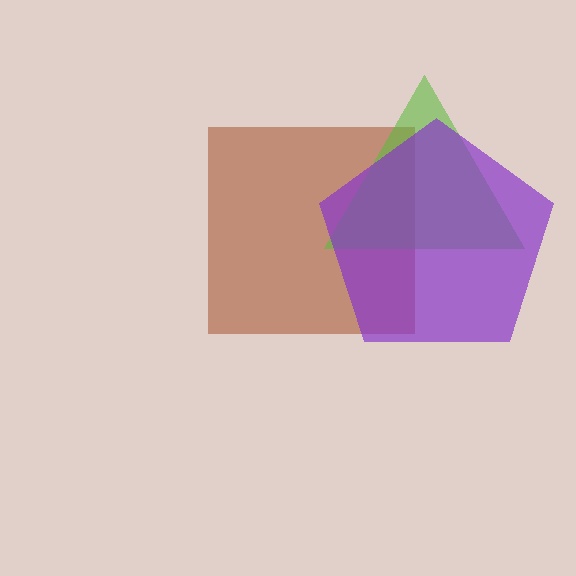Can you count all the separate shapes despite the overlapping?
Yes, there are 3 separate shapes.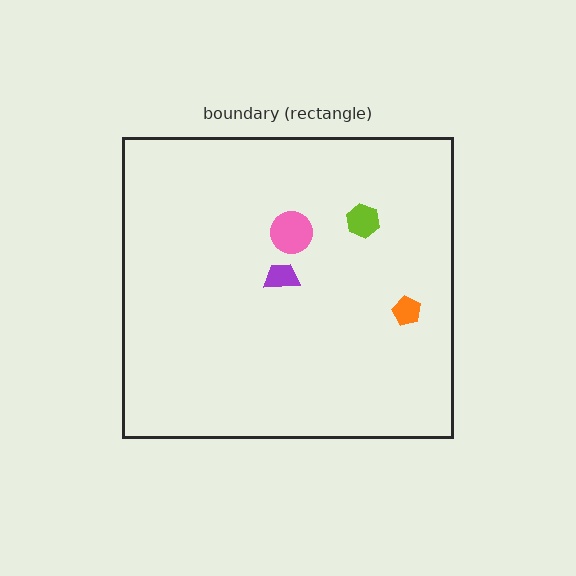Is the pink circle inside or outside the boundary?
Inside.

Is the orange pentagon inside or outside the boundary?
Inside.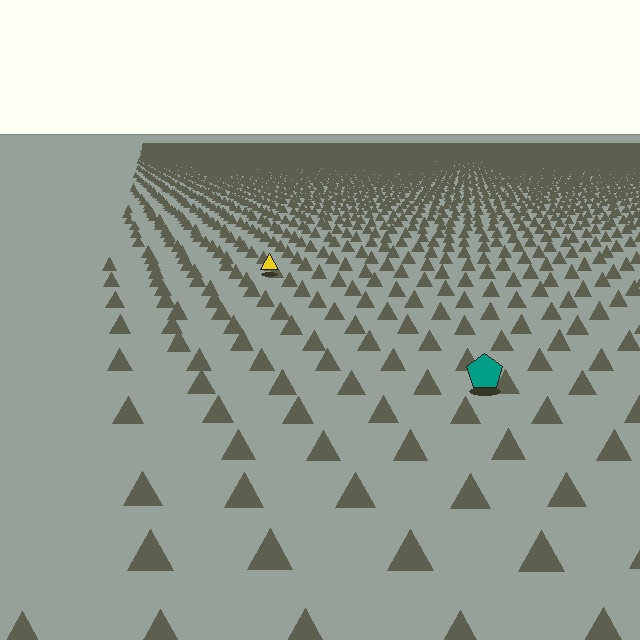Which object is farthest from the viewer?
The yellow triangle is farthest from the viewer. It appears smaller and the ground texture around it is denser.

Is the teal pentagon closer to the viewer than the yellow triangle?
Yes. The teal pentagon is closer — you can tell from the texture gradient: the ground texture is coarser near it.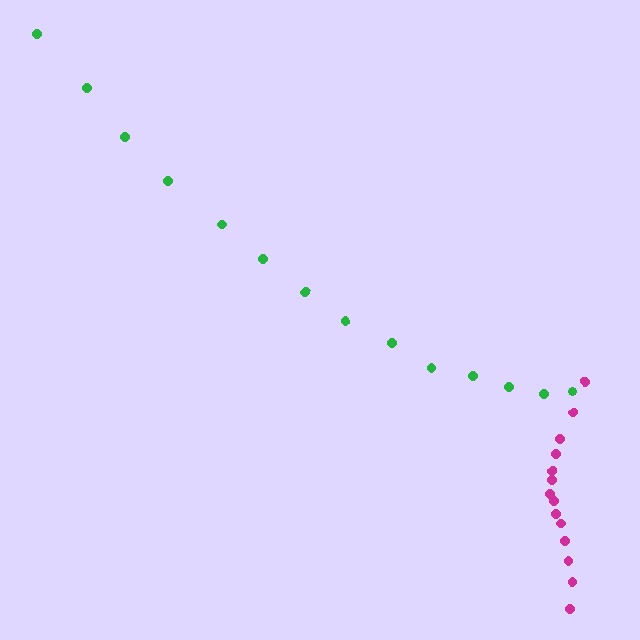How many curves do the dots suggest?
There are 2 distinct paths.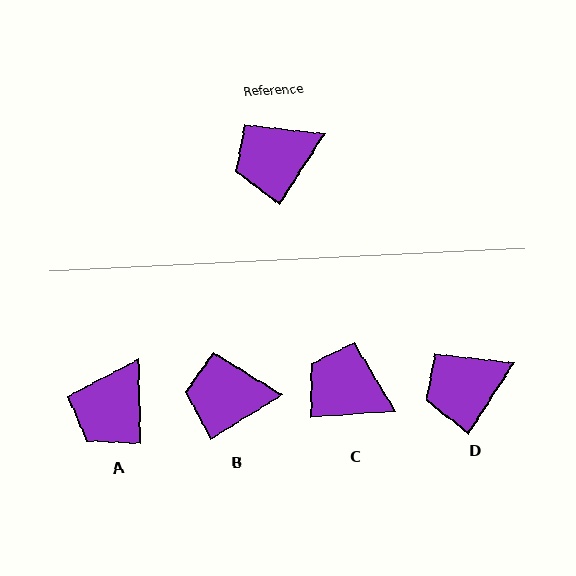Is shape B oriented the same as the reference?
No, it is off by about 25 degrees.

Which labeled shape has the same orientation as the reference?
D.